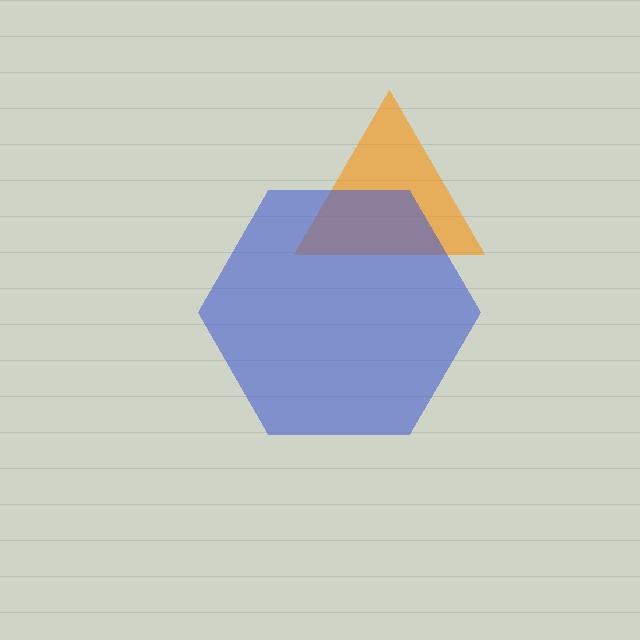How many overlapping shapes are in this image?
There are 2 overlapping shapes in the image.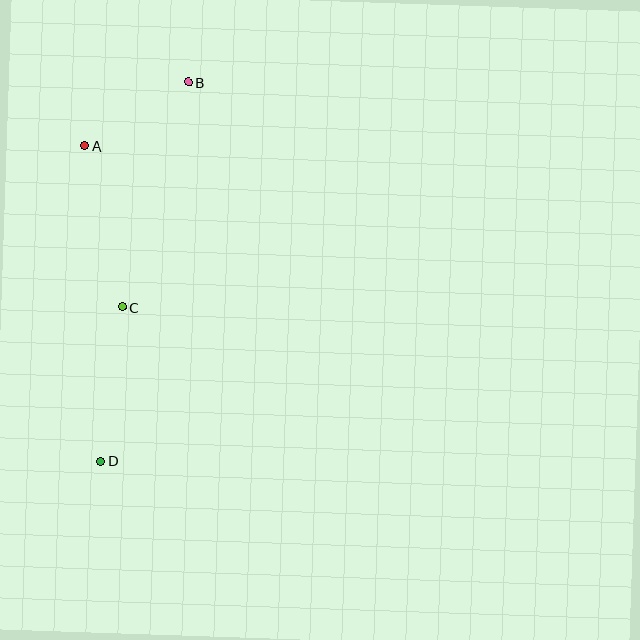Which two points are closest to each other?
Points A and B are closest to each other.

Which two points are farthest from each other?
Points B and D are farthest from each other.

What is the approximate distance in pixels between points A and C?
The distance between A and C is approximately 166 pixels.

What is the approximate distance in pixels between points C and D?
The distance between C and D is approximately 156 pixels.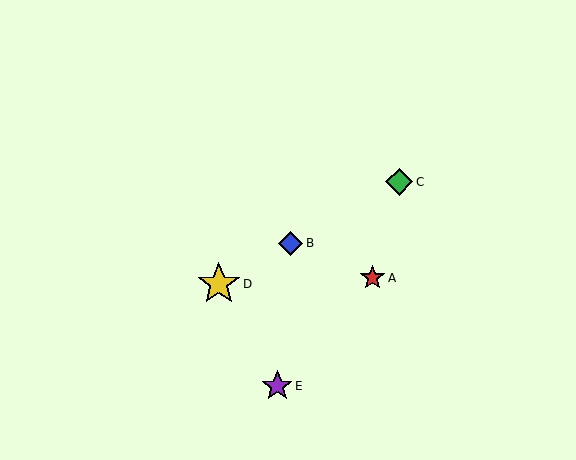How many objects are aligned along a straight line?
3 objects (B, C, D) are aligned along a straight line.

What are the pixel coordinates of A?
Object A is at (372, 278).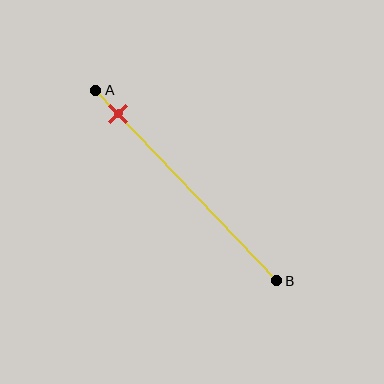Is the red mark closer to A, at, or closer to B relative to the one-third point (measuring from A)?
The red mark is closer to point A than the one-third point of segment AB.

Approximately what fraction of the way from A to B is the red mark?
The red mark is approximately 10% of the way from A to B.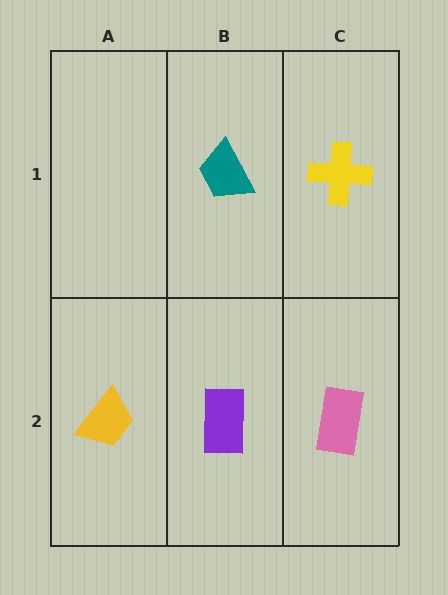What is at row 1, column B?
A teal trapezoid.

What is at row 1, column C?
A yellow cross.